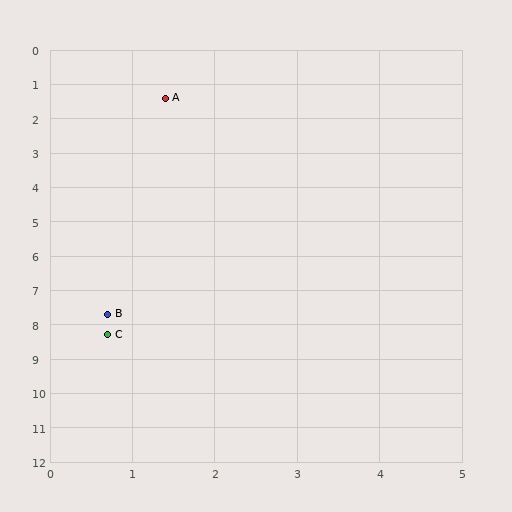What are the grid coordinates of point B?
Point B is at approximately (0.7, 7.7).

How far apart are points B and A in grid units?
Points B and A are about 6.3 grid units apart.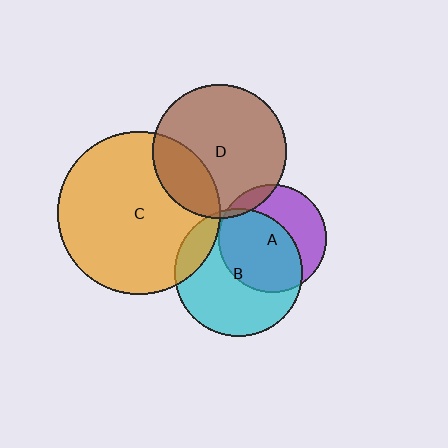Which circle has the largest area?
Circle C (orange).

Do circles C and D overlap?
Yes.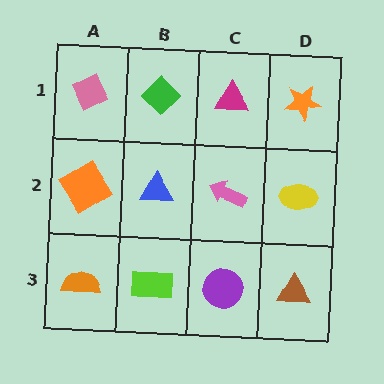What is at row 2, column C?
A pink arrow.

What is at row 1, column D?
An orange star.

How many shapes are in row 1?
4 shapes.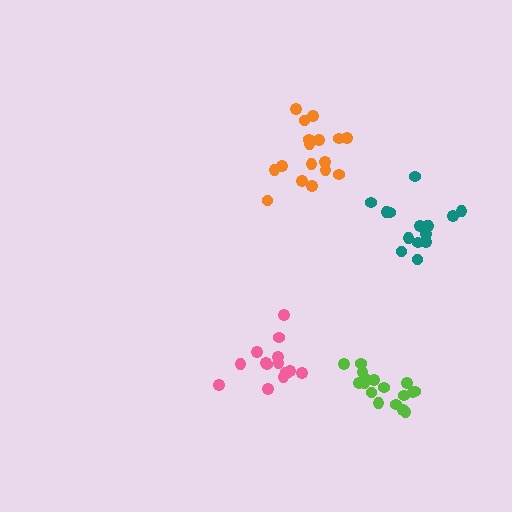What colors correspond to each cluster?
The clusters are colored: lime, pink, orange, teal.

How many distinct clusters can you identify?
There are 4 distinct clusters.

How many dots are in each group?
Group 1: 17 dots, Group 2: 15 dots, Group 3: 17 dots, Group 4: 16 dots (65 total).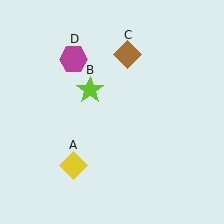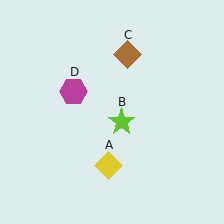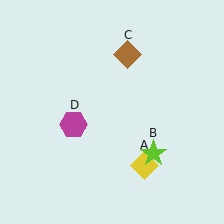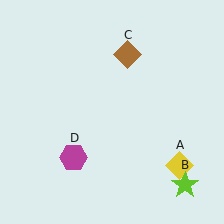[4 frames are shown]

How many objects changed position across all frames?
3 objects changed position: yellow diamond (object A), lime star (object B), magenta hexagon (object D).